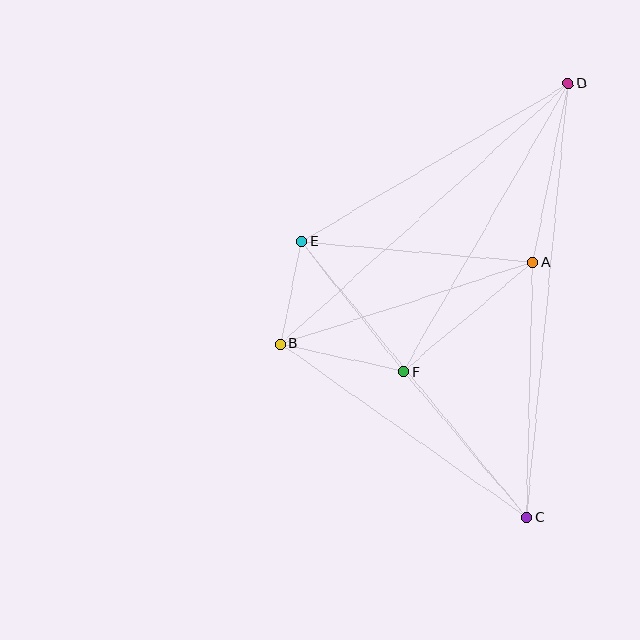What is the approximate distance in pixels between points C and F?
The distance between C and F is approximately 191 pixels.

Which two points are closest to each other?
Points B and E are closest to each other.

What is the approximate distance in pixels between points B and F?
The distance between B and F is approximately 126 pixels.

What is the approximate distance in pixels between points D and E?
The distance between D and E is approximately 310 pixels.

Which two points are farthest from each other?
Points C and D are farthest from each other.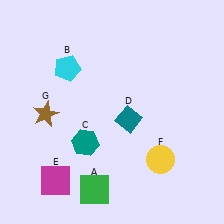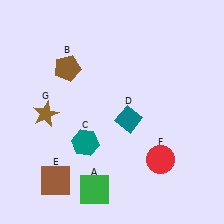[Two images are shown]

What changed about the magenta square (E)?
In Image 1, E is magenta. In Image 2, it changed to brown.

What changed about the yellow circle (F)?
In Image 1, F is yellow. In Image 2, it changed to red.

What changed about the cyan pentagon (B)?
In Image 1, B is cyan. In Image 2, it changed to brown.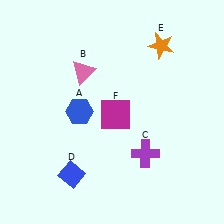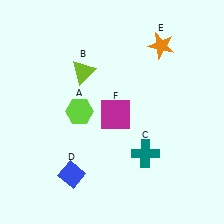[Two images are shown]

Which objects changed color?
A changed from blue to lime. B changed from pink to lime. C changed from purple to teal.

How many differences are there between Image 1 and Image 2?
There are 3 differences between the two images.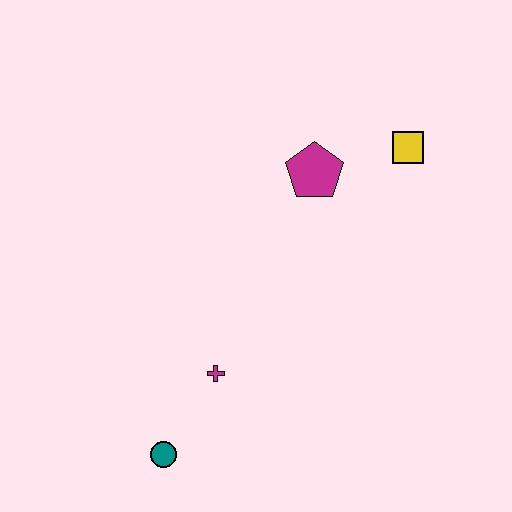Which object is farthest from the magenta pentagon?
The teal circle is farthest from the magenta pentagon.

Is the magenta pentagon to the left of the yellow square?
Yes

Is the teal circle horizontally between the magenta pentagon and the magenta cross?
No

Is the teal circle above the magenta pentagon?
No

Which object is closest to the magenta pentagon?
The yellow square is closest to the magenta pentagon.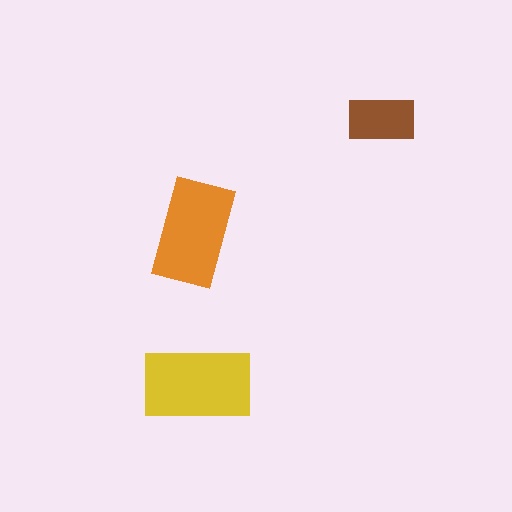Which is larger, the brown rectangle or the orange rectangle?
The orange one.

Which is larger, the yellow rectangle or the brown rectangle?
The yellow one.